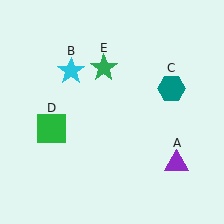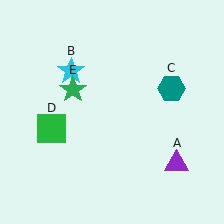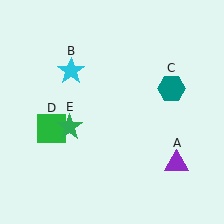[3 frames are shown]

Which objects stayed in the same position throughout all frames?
Purple triangle (object A) and cyan star (object B) and teal hexagon (object C) and green square (object D) remained stationary.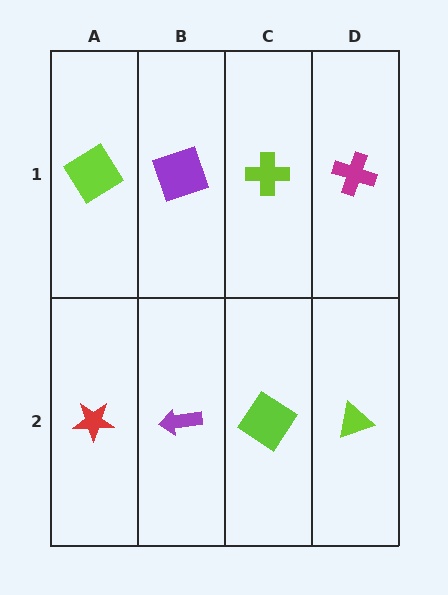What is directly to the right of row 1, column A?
A purple square.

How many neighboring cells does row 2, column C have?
3.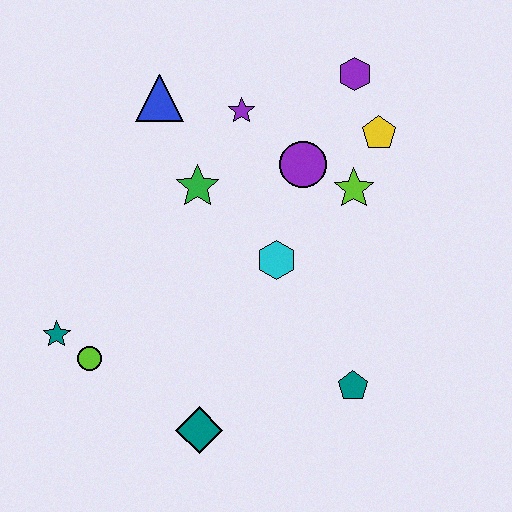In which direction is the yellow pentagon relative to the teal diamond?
The yellow pentagon is above the teal diamond.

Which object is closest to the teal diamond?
The lime circle is closest to the teal diamond.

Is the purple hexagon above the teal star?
Yes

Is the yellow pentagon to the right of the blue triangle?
Yes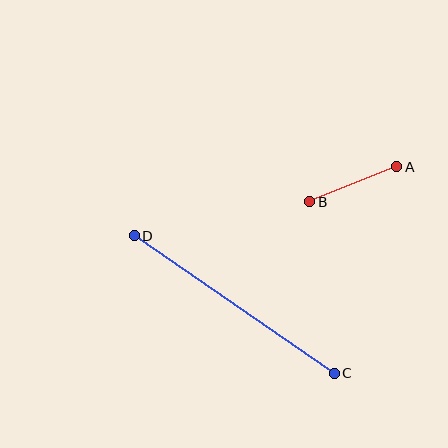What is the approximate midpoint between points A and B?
The midpoint is at approximately (353, 184) pixels.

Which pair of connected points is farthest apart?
Points C and D are farthest apart.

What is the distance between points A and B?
The distance is approximately 94 pixels.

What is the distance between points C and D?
The distance is approximately 243 pixels.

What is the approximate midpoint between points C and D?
The midpoint is at approximately (234, 304) pixels.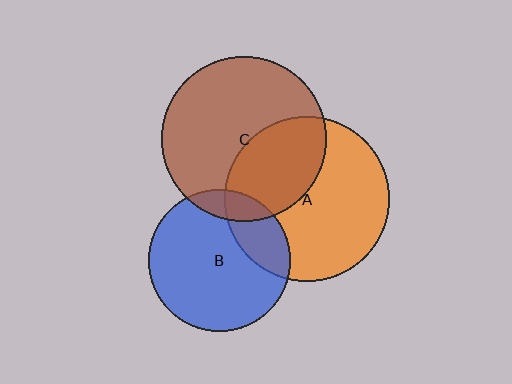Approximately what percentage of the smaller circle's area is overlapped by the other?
Approximately 20%.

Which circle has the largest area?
Circle C (brown).